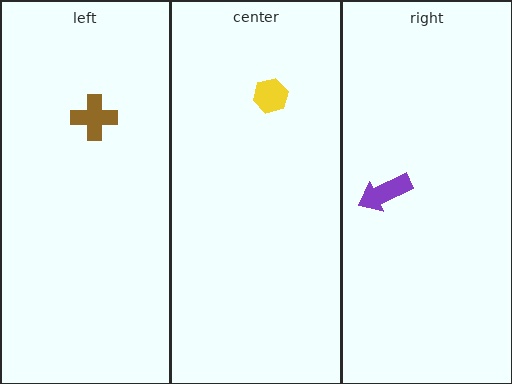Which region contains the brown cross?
The left region.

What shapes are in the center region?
The yellow hexagon.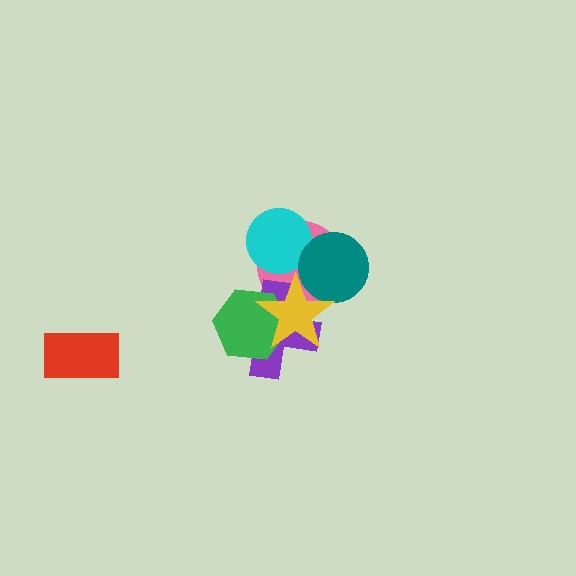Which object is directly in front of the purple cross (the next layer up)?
The green hexagon is directly in front of the purple cross.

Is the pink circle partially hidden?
Yes, it is partially covered by another shape.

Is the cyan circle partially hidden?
Yes, it is partially covered by another shape.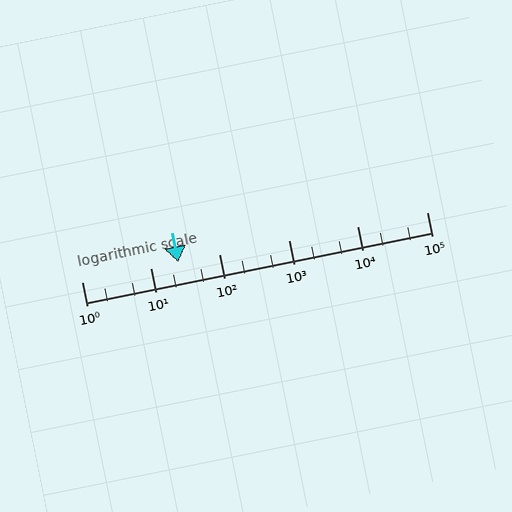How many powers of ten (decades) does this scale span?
The scale spans 5 decades, from 1 to 100000.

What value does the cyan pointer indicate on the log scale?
The pointer indicates approximately 25.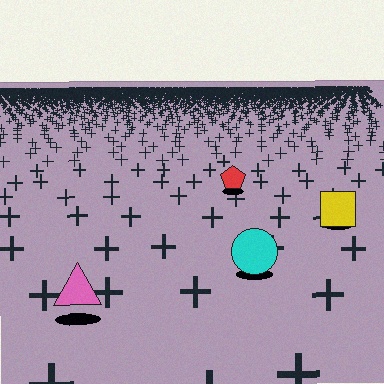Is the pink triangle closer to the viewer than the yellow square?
Yes. The pink triangle is closer — you can tell from the texture gradient: the ground texture is coarser near it.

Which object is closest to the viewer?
The pink triangle is closest. The texture marks near it are larger and more spread out.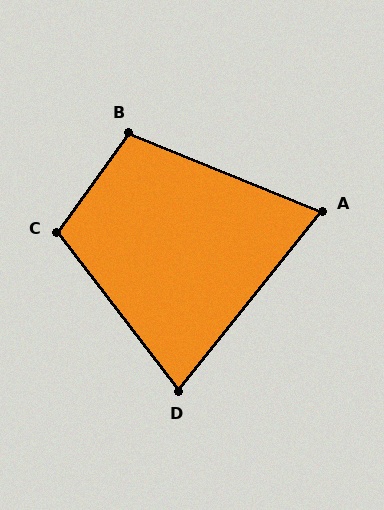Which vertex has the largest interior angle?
C, at approximately 107 degrees.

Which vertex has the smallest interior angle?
A, at approximately 73 degrees.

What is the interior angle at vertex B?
Approximately 104 degrees (obtuse).